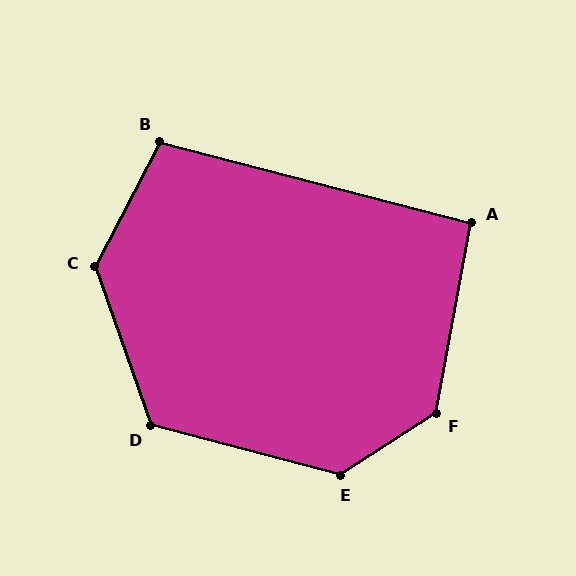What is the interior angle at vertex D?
Approximately 124 degrees (obtuse).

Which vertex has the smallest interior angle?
A, at approximately 94 degrees.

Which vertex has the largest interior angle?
C, at approximately 133 degrees.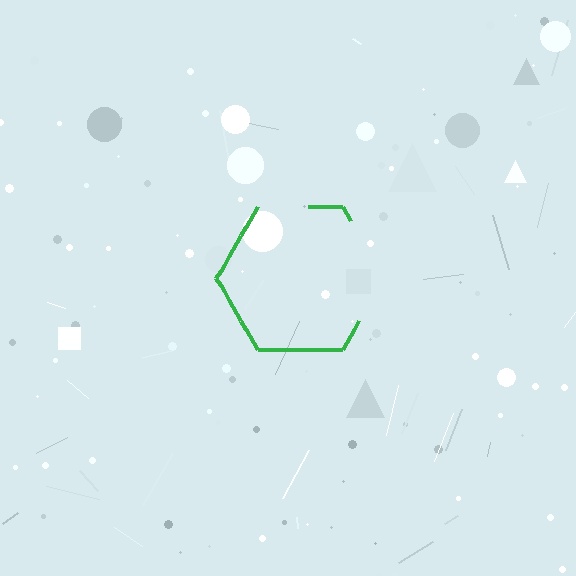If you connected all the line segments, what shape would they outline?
They would outline a hexagon.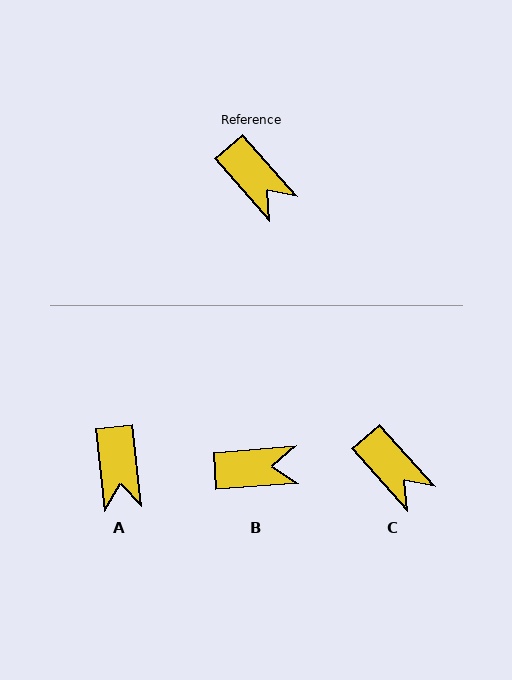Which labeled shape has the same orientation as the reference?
C.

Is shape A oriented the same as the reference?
No, it is off by about 35 degrees.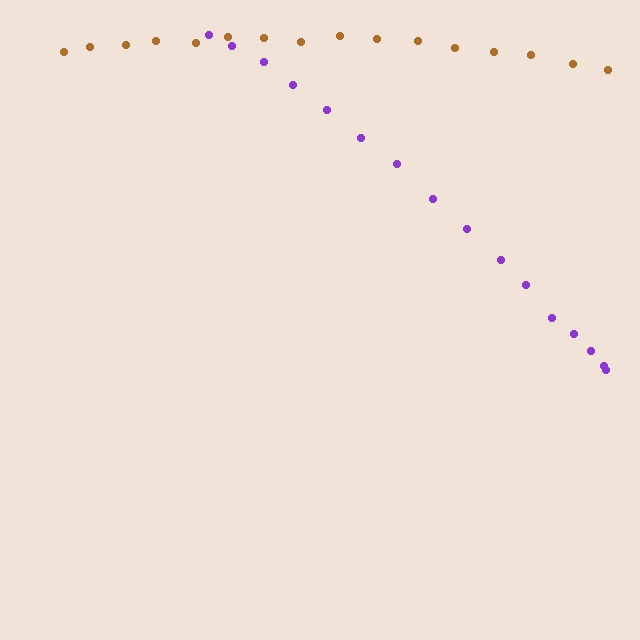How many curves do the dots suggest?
There are 2 distinct paths.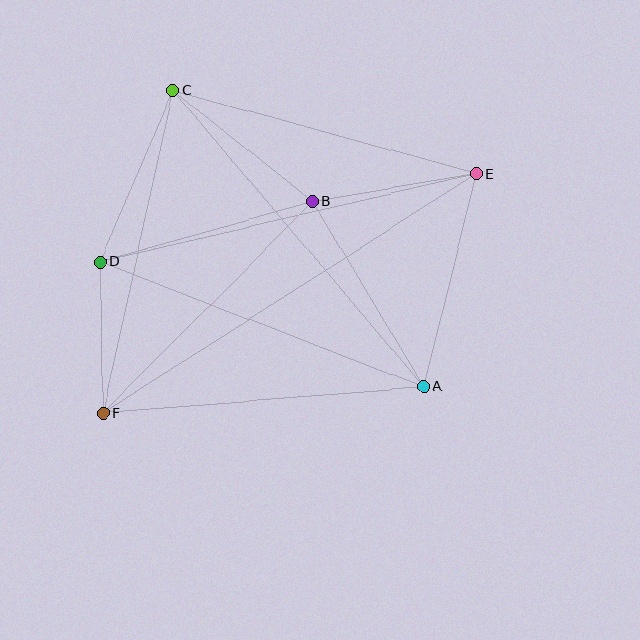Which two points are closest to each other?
Points D and F are closest to each other.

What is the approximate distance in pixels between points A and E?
The distance between A and E is approximately 219 pixels.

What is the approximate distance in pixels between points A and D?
The distance between A and D is approximately 347 pixels.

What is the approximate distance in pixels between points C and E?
The distance between C and E is approximately 314 pixels.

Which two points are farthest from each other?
Points E and F are farthest from each other.